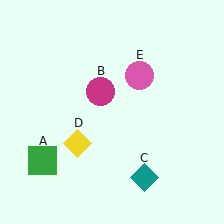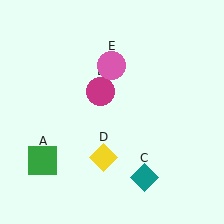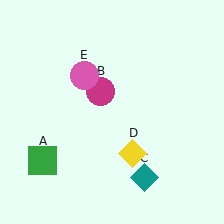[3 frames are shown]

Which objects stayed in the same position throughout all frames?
Green square (object A) and magenta circle (object B) and teal diamond (object C) remained stationary.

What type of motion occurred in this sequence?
The yellow diamond (object D), pink circle (object E) rotated counterclockwise around the center of the scene.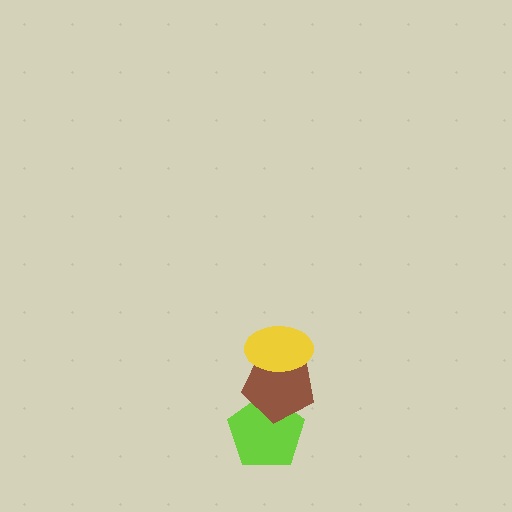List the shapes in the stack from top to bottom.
From top to bottom: the yellow ellipse, the brown pentagon, the lime pentagon.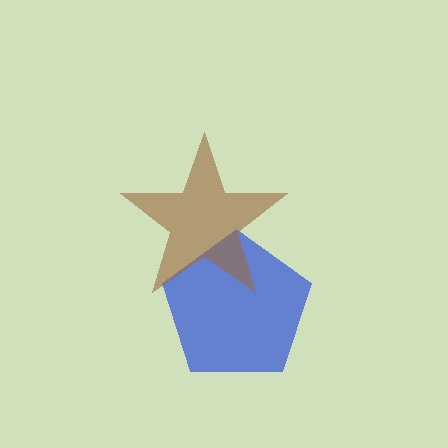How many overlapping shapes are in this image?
There are 2 overlapping shapes in the image.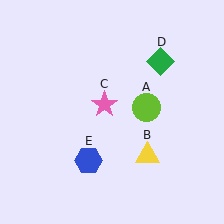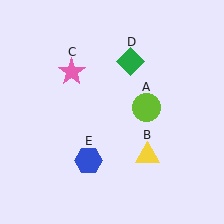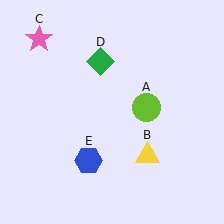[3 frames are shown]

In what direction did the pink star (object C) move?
The pink star (object C) moved up and to the left.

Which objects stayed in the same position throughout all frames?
Lime circle (object A) and yellow triangle (object B) and blue hexagon (object E) remained stationary.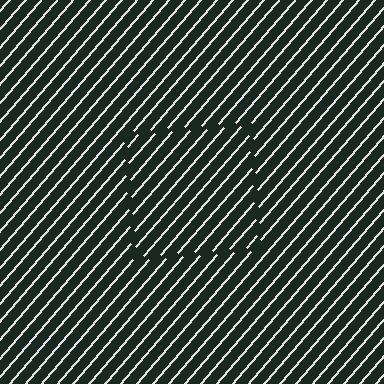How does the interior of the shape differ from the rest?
The interior of the shape contains the same grating, shifted by half a period — the contour is defined by the phase discontinuity where line-ends from the inner and outer gratings abut.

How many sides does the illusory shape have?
4 sides — the line-ends trace a square.